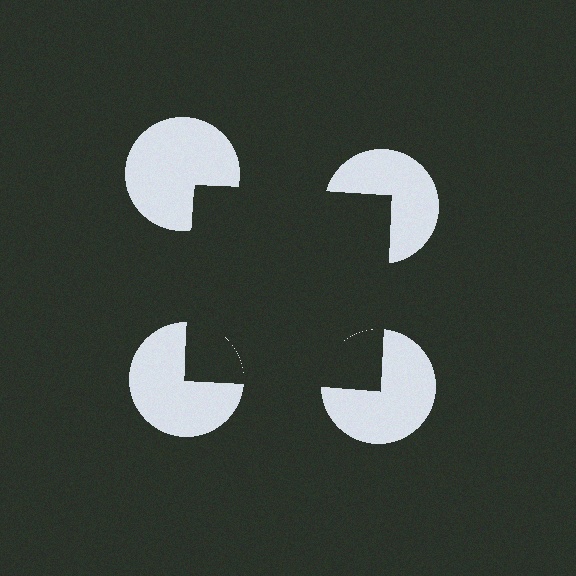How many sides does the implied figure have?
4 sides.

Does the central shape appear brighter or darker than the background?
It typically appears slightly darker than the background, even though no actual brightness change is drawn.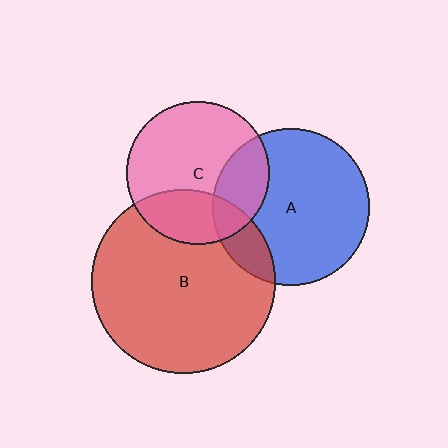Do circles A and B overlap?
Yes.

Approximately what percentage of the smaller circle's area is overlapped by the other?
Approximately 15%.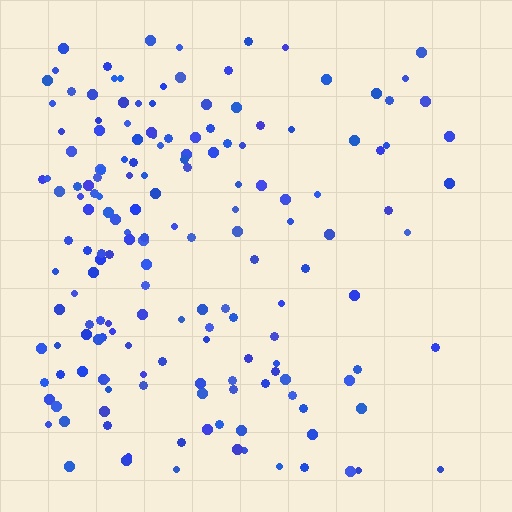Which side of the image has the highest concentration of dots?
The left.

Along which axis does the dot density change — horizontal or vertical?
Horizontal.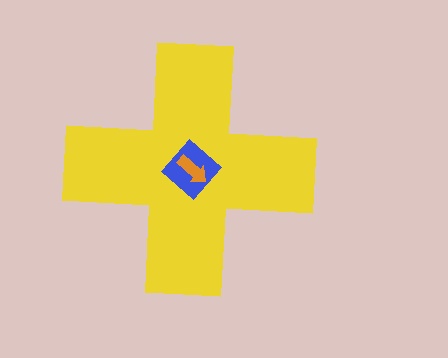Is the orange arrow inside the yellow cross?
Yes.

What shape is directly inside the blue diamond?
The orange arrow.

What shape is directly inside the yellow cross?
The blue diamond.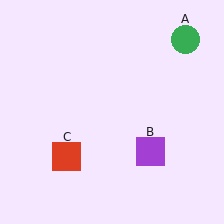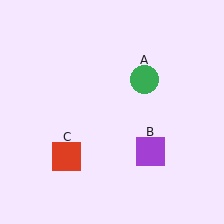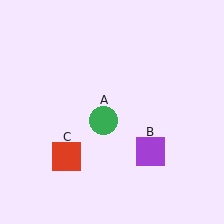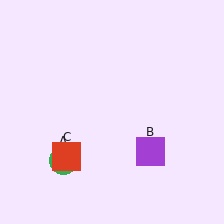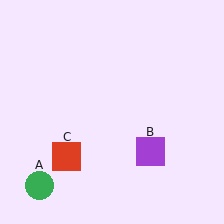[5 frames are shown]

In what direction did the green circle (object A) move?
The green circle (object A) moved down and to the left.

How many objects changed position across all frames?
1 object changed position: green circle (object A).